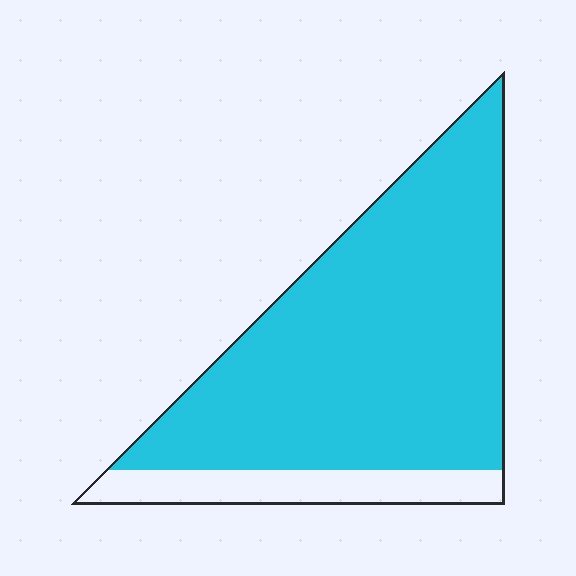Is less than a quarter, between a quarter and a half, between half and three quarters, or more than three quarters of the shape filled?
More than three quarters.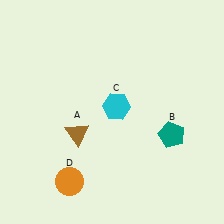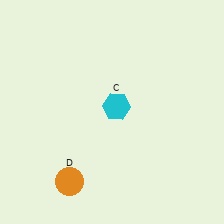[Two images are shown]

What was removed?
The teal pentagon (B), the brown triangle (A) were removed in Image 2.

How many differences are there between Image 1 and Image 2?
There are 2 differences between the two images.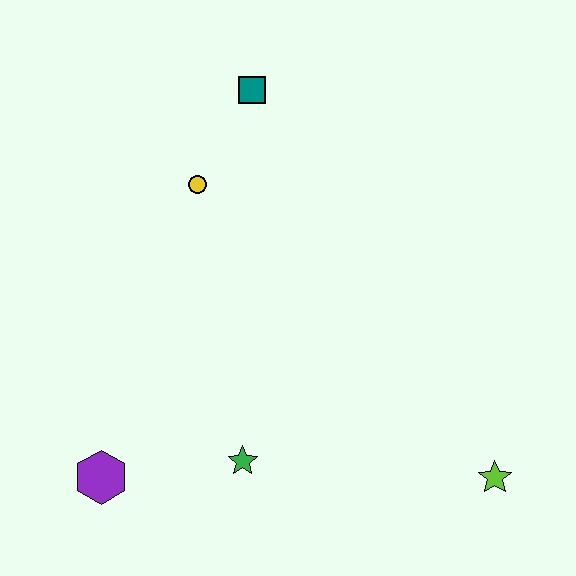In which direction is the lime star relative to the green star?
The lime star is to the right of the green star.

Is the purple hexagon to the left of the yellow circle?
Yes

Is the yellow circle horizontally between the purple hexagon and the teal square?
Yes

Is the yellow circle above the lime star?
Yes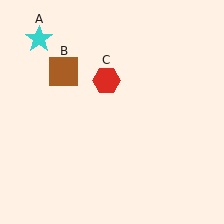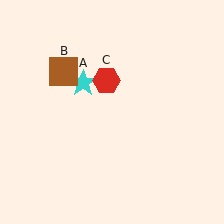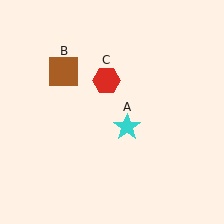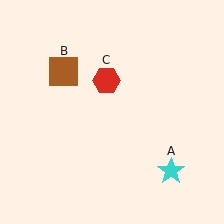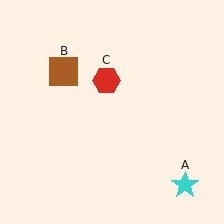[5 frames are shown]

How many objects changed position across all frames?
1 object changed position: cyan star (object A).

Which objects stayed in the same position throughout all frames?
Brown square (object B) and red hexagon (object C) remained stationary.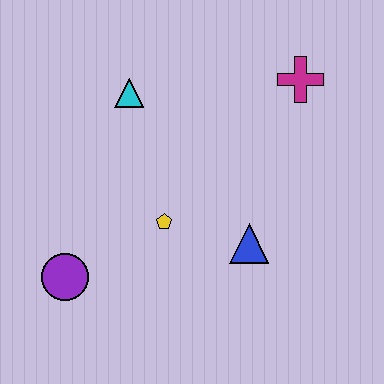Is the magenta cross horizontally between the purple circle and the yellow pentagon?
No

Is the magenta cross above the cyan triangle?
Yes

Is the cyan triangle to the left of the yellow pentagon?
Yes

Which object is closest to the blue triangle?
The yellow pentagon is closest to the blue triangle.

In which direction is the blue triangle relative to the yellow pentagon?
The blue triangle is to the right of the yellow pentagon.